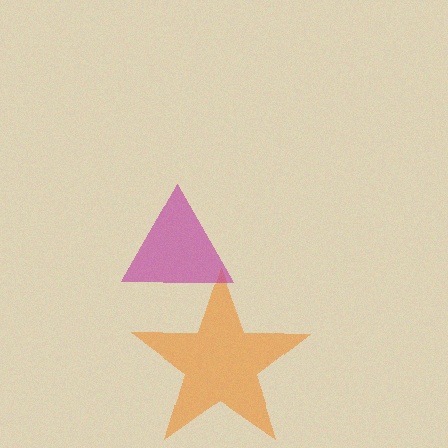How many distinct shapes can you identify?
There are 2 distinct shapes: an orange star, a magenta triangle.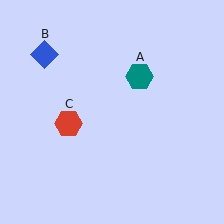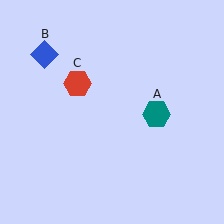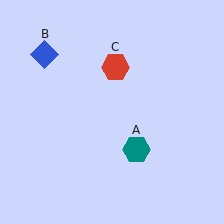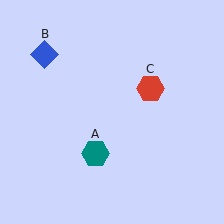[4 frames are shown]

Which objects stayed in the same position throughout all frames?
Blue diamond (object B) remained stationary.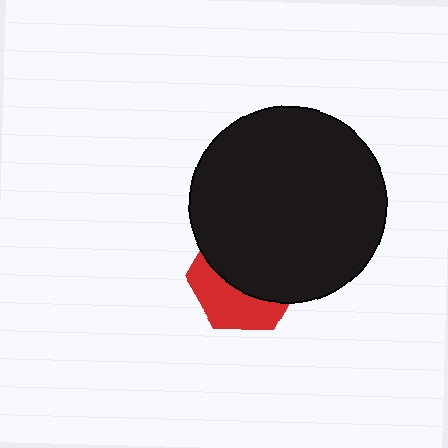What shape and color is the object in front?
The object in front is a black circle.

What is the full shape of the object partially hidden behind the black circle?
The partially hidden object is a red hexagon.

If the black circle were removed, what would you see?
You would see the complete red hexagon.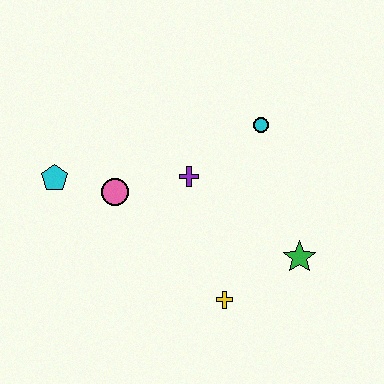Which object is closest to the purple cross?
The pink circle is closest to the purple cross.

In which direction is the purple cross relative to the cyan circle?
The purple cross is to the left of the cyan circle.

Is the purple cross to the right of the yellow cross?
No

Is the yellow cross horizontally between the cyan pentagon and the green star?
Yes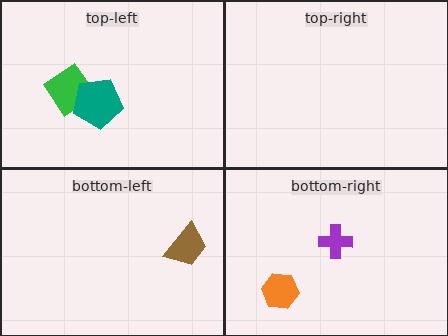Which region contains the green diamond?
The top-left region.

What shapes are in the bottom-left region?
The brown trapezoid.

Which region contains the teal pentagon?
The top-left region.